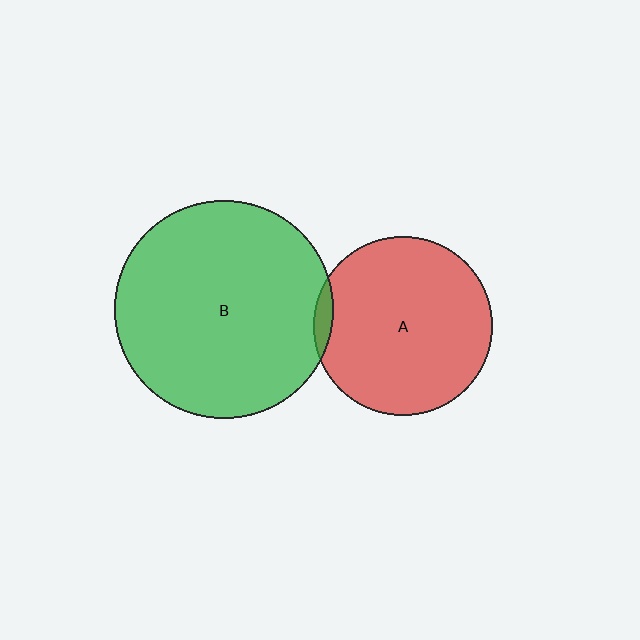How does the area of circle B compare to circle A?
Approximately 1.5 times.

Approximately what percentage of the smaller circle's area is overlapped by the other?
Approximately 5%.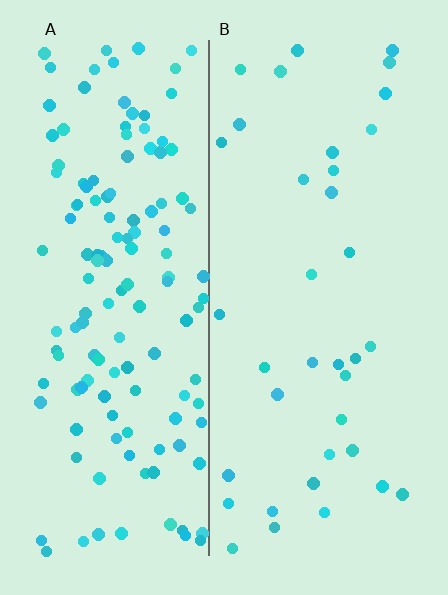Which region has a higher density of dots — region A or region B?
A (the left).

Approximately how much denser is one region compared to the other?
Approximately 3.7× — region A over region B.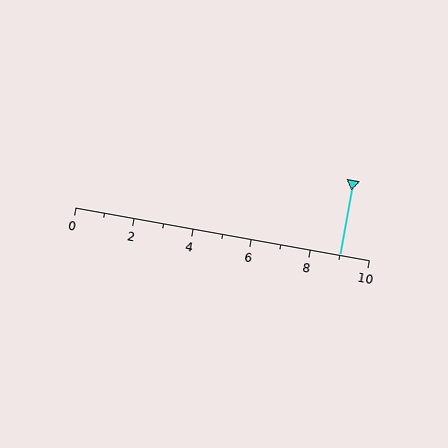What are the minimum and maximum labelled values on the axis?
The axis runs from 0 to 10.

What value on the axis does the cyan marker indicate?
The marker indicates approximately 9.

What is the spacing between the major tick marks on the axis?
The major ticks are spaced 2 apart.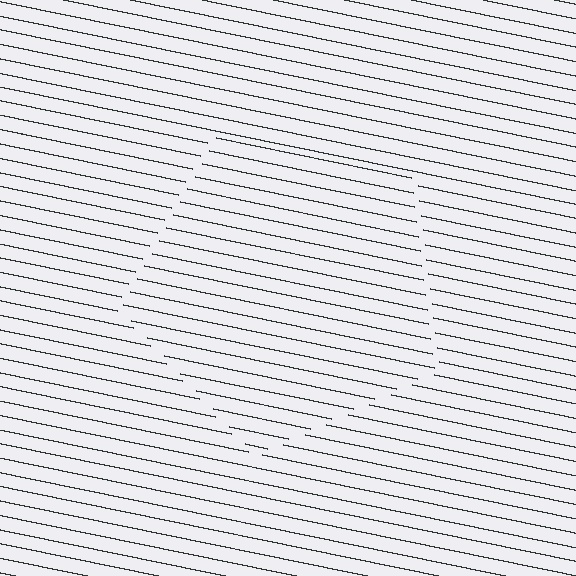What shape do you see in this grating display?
An illusory pentagon. The interior of the shape contains the same grating, shifted by half a period — the contour is defined by the phase discontinuity where line-ends from the inner and outer gratings abut.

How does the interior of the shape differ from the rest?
The interior of the shape contains the same grating, shifted by half a period — the contour is defined by the phase discontinuity where line-ends from the inner and outer gratings abut.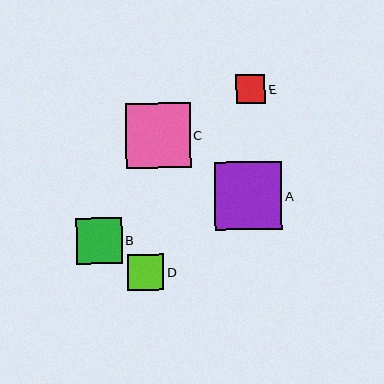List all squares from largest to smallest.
From largest to smallest: A, C, B, D, E.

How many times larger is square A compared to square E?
Square A is approximately 2.3 times the size of square E.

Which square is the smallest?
Square E is the smallest with a size of approximately 30 pixels.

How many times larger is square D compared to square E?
Square D is approximately 1.2 times the size of square E.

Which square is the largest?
Square A is the largest with a size of approximately 68 pixels.